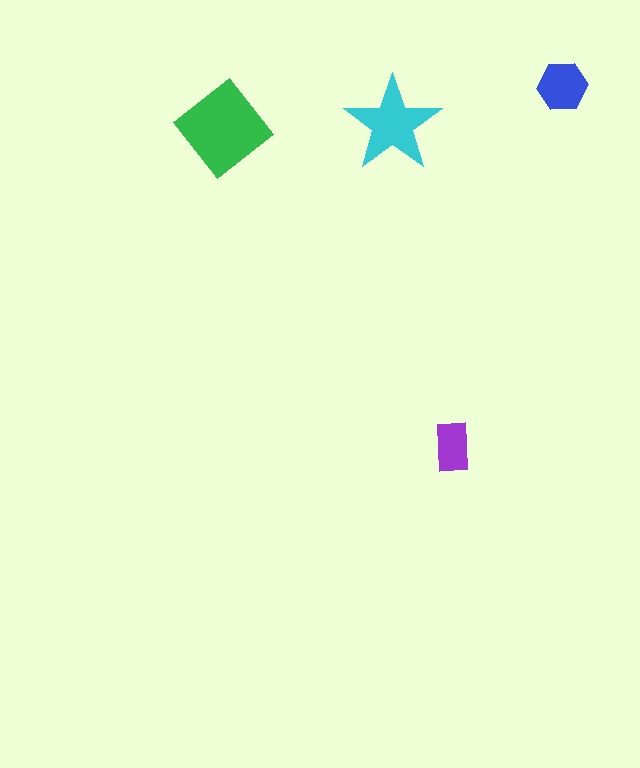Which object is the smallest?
The purple rectangle.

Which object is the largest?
The green diamond.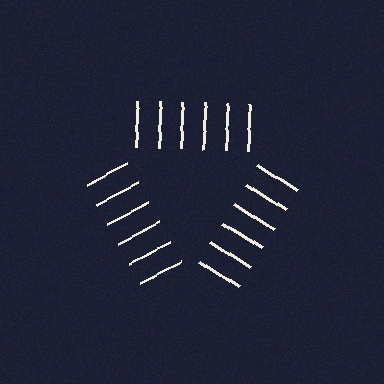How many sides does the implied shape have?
3 sides — the line-ends trace a triangle.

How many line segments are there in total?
18 — 6 along each of the 3 edges.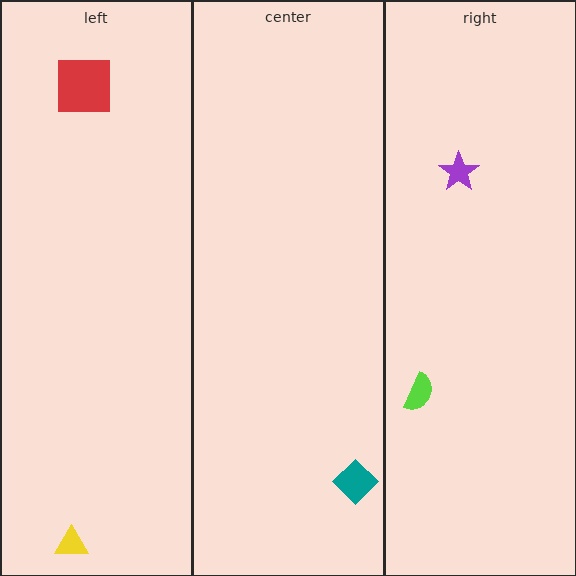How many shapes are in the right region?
2.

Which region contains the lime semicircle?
The right region.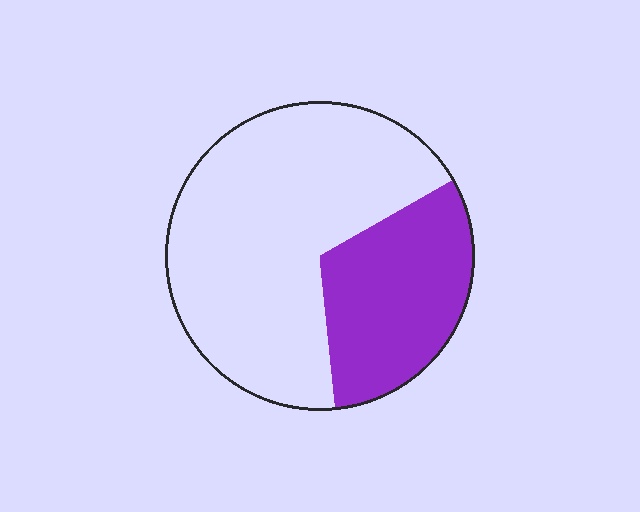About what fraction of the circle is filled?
About one third (1/3).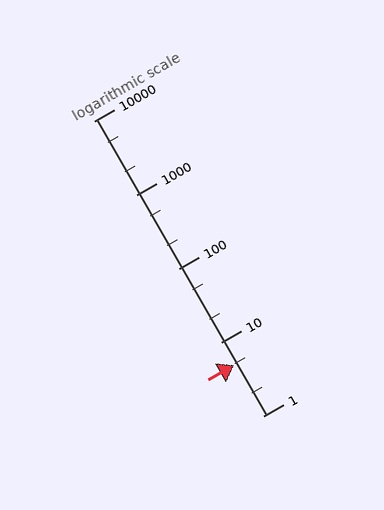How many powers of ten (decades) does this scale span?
The scale spans 4 decades, from 1 to 10000.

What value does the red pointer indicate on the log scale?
The pointer indicates approximately 4.9.